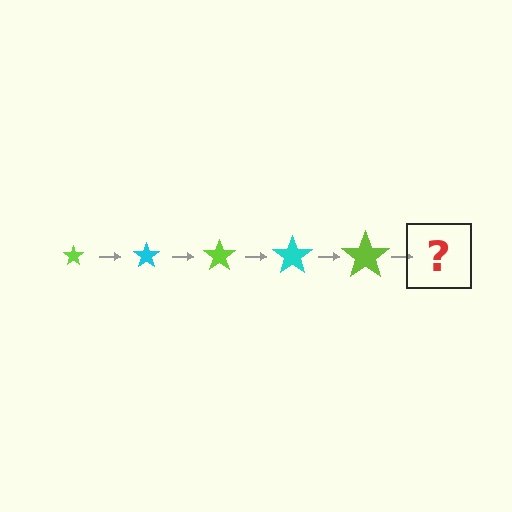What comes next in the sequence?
The next element should be a cyan star, larger than the previous one.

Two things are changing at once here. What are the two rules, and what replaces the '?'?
The two rules are that the star grows larger each step and the color cycles through lime and cyan. The '?' should be a cyan star, larger than the previous one.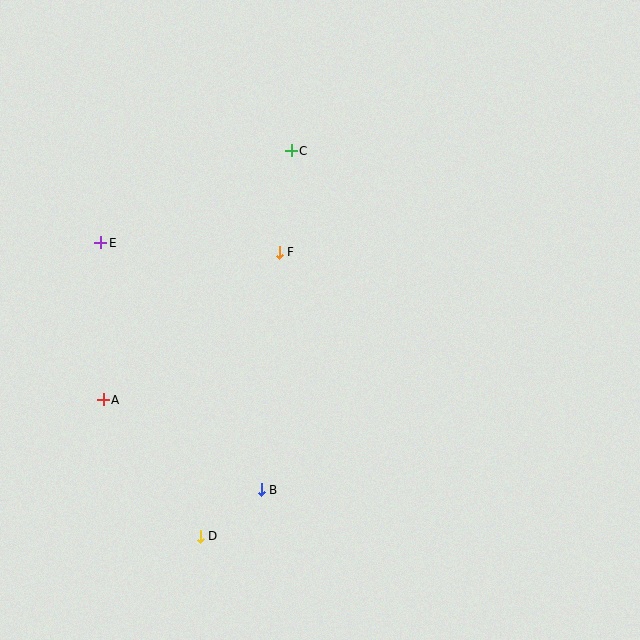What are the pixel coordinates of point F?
Point F is at (279, 252).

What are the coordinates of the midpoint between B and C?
The midpoint between B and C is at (276, 320).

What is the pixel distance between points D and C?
The distance between D and C is 396 pixels.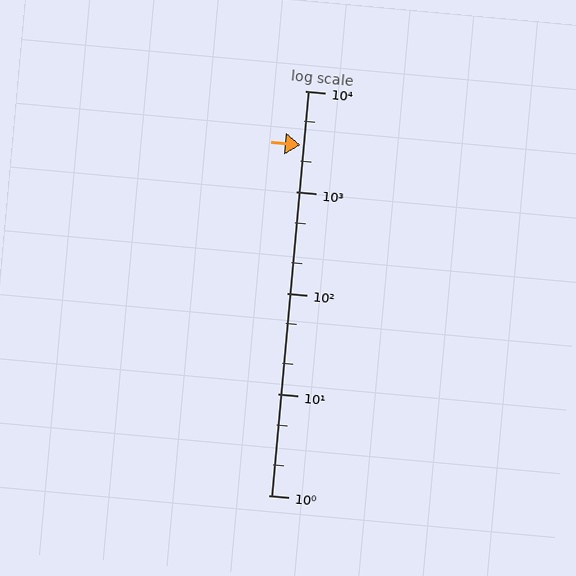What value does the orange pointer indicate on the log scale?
The pointer indicates approximately 2900.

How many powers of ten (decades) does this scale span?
The scale spans 4 decades, from 1 to 10000.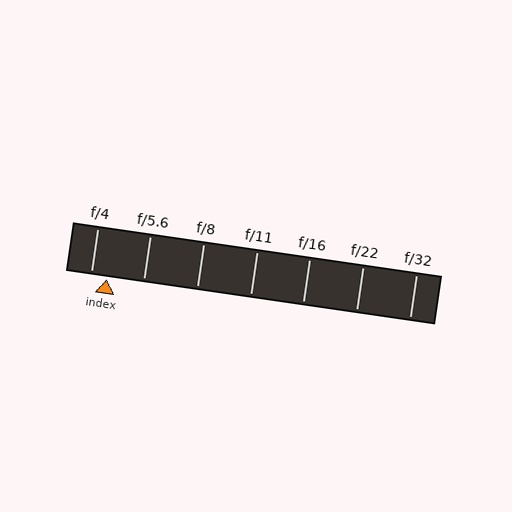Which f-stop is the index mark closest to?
The index mark is closest to f/4.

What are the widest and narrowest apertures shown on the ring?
The widest aperture shown is f/4 and the narrowest is f/32.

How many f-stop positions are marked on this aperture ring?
There are 7 f-stop positions marked.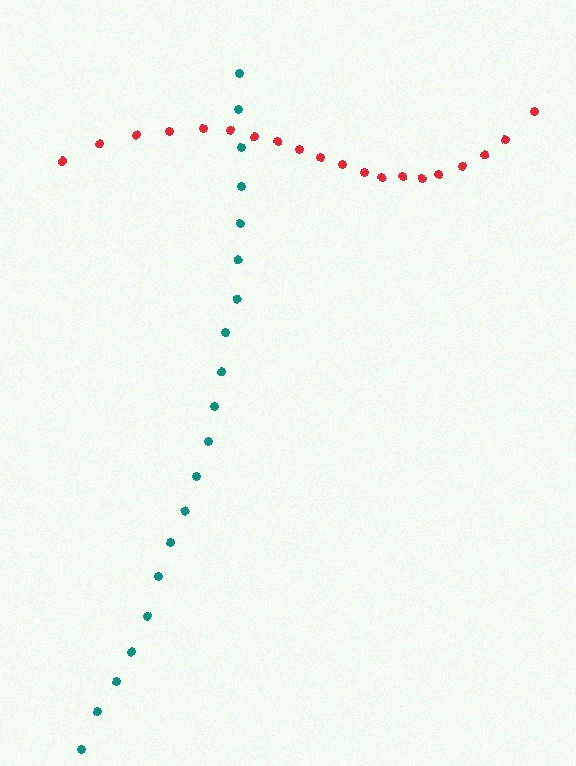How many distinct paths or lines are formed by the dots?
There are 2 distinct paths.